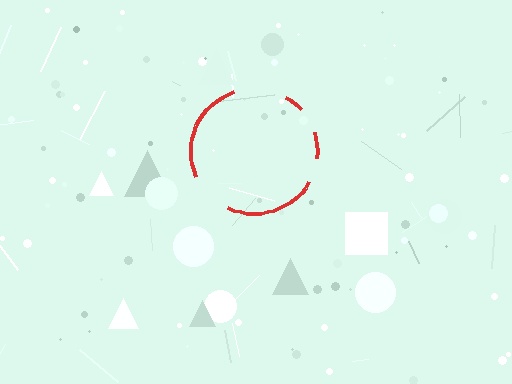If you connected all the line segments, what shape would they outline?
They would outline a circle.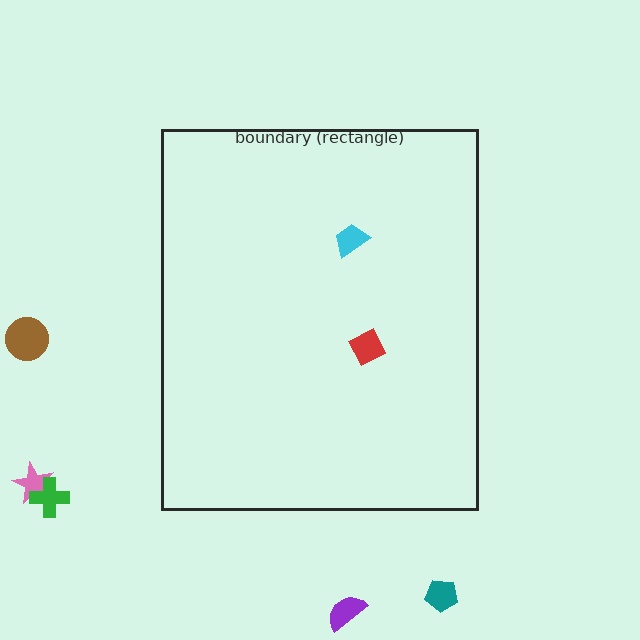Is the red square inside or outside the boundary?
Inside.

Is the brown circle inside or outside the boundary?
Outside.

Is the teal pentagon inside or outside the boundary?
Outside.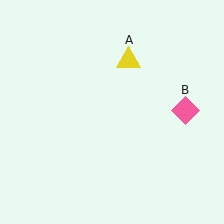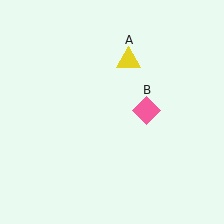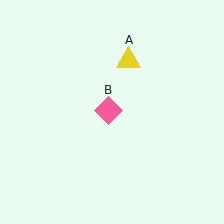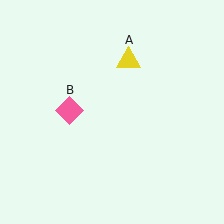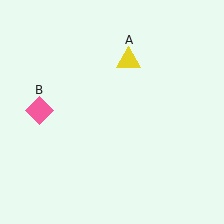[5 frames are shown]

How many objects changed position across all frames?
1 object changed position: pink diamond (object B).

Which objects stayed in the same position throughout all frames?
Yellow triangle (object A) remained stationary.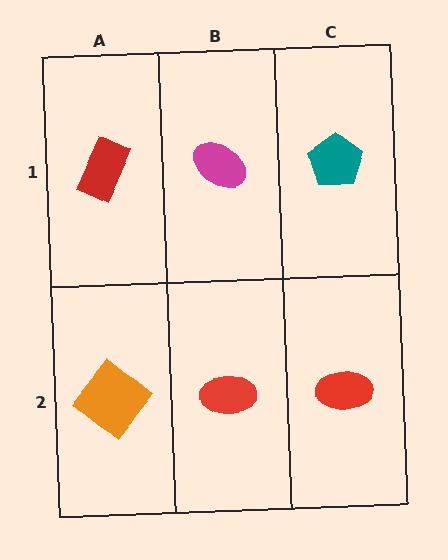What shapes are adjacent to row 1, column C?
A red ellipse (row 2, column C), a magenta ellipse (row 1, column B).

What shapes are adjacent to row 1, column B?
A red ellipse (row 2, column B), a red rectangle (row 1, column A), a teal pentagon (row 1, column C).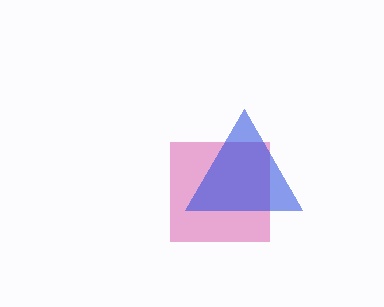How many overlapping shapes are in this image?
There are 2 overlapping shapes in the image.